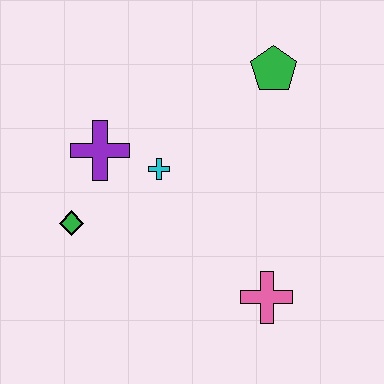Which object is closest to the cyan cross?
The purple cross is closest to the cyan cross.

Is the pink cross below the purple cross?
Yes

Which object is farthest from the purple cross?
The pink cross is farthest from the purple cross.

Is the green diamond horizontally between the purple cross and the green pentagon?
No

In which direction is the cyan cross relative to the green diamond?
The cyan cross is to the right of the green diamond.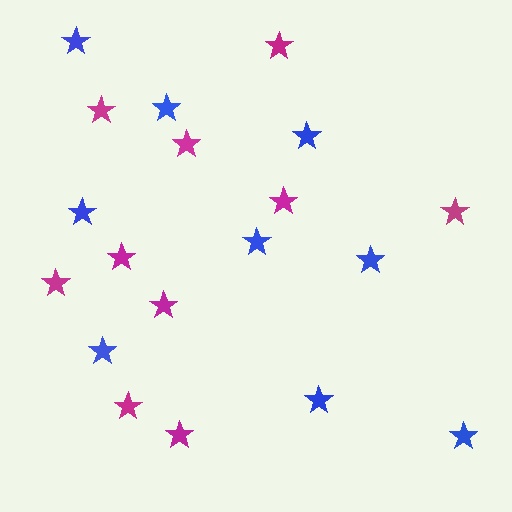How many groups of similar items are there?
There are 2 groups: one group of magenta stars (10) and one group of blue stars (9).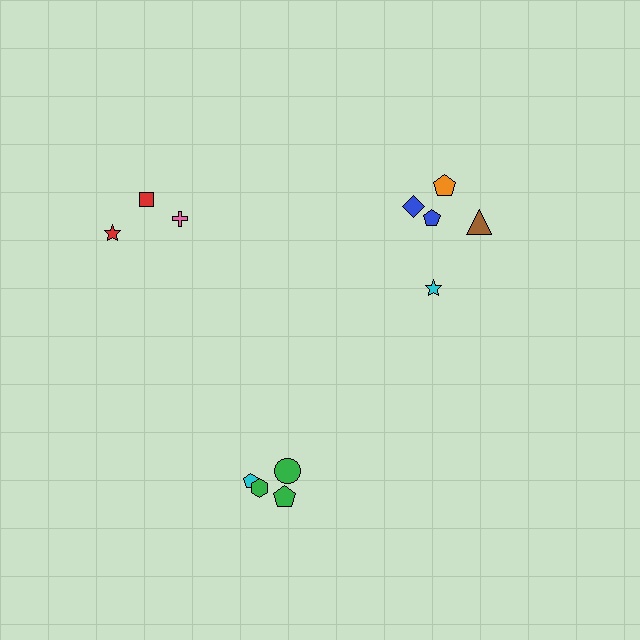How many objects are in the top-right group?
There are 5 objects.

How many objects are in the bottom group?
There are 4 objects.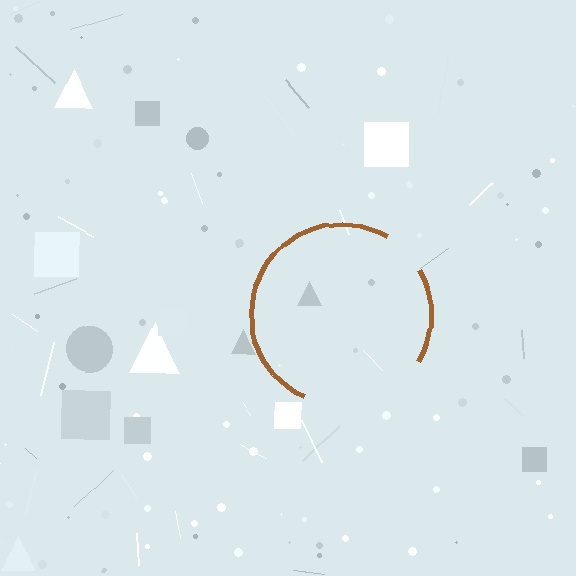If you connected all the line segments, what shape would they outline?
They would outline a circle.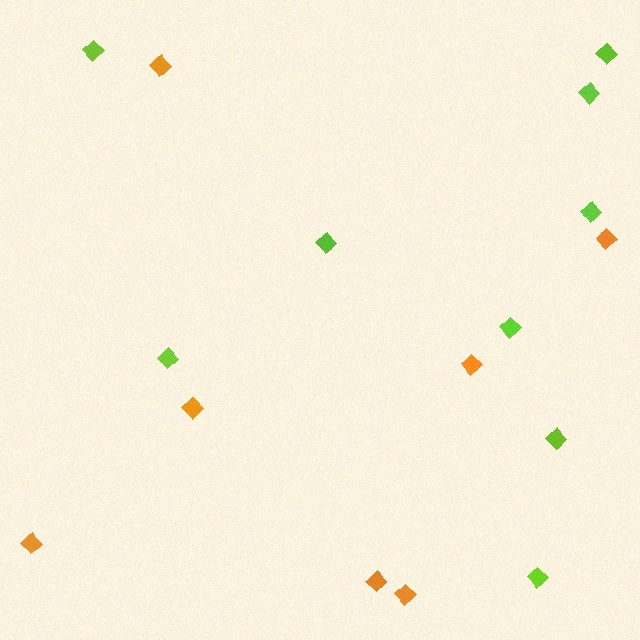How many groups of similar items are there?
There are 2 groups: one group of orange diamonds (7) and one group of lime diamonds (9).